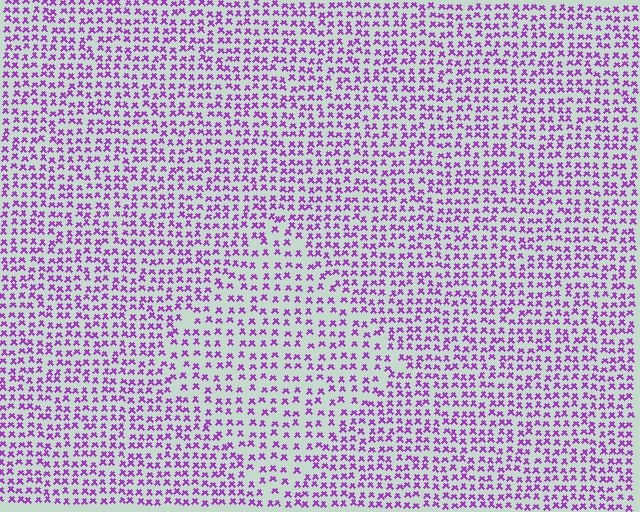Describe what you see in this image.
The image contains small purple elements arranged at two different densities. A diamond-shaped region is visible where the elements are less densely packed than the surrounding area.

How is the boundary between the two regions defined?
The boundary is defined by a change in element density (approximately 1.5x ratio). All elements are the same color, size, and shape.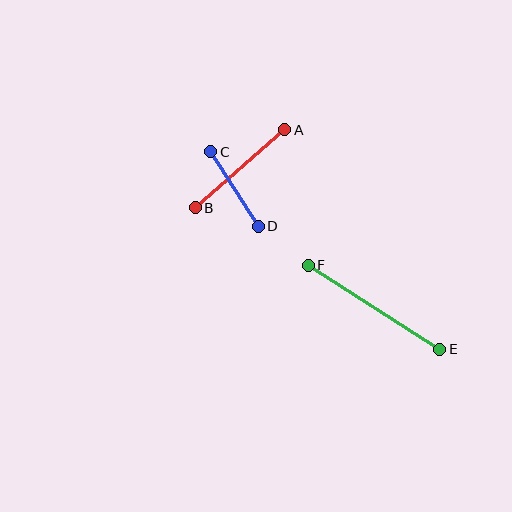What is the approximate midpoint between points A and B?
The midpoint is at approximately (240, 169) pixels.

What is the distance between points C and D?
The distance is approximately 88 pixels.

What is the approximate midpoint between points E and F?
The midpoint is at approximately (374, 307) pixels.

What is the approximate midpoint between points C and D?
The midpoint is at approximately (234, 189) pixels.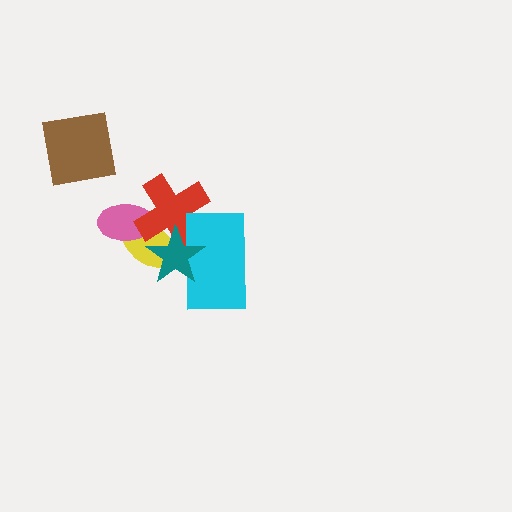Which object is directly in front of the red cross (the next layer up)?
The cyan rectangle is directly in front of the red cross.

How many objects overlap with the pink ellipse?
2 objects overlap with the pink ellipse.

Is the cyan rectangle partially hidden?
Yes, it is partially covered by another shape.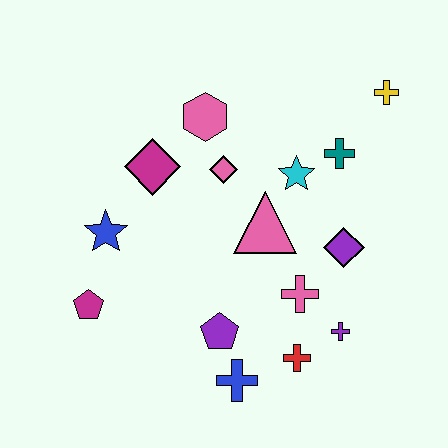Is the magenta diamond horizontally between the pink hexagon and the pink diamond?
No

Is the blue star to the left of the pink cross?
Yes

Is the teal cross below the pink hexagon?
Yes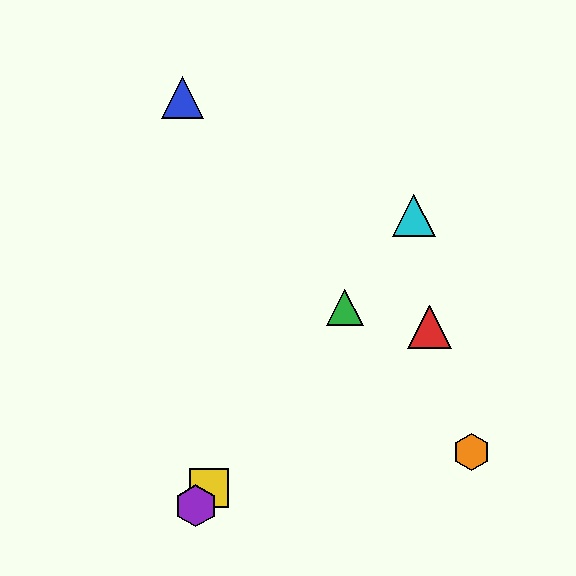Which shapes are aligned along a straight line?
The green triangle, the yellow square, the purple hexagon, the cyan triangle are aligned along a straight line.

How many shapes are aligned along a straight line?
4 shapes (the green triangle, the yellow square, the purple hexagon, the cyan triangle) are aligned along a straight line.